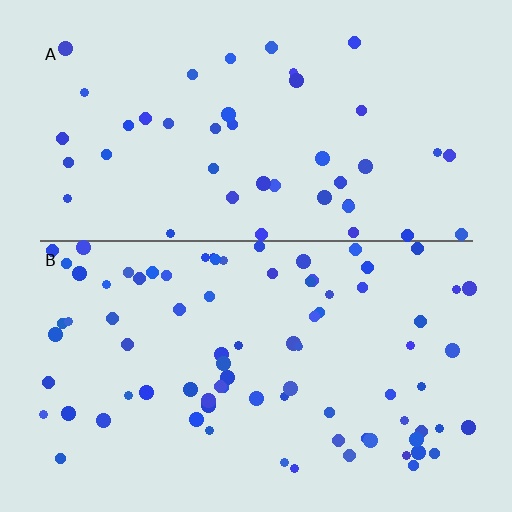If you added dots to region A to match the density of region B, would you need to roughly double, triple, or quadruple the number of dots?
Approximately double.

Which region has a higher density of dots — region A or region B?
B (the bottom).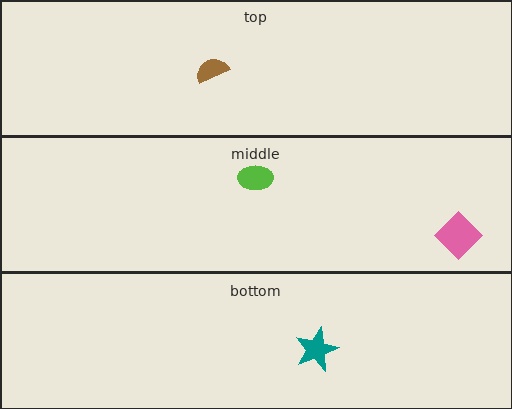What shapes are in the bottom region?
The teal star.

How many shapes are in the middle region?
2.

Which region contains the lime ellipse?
The middle region.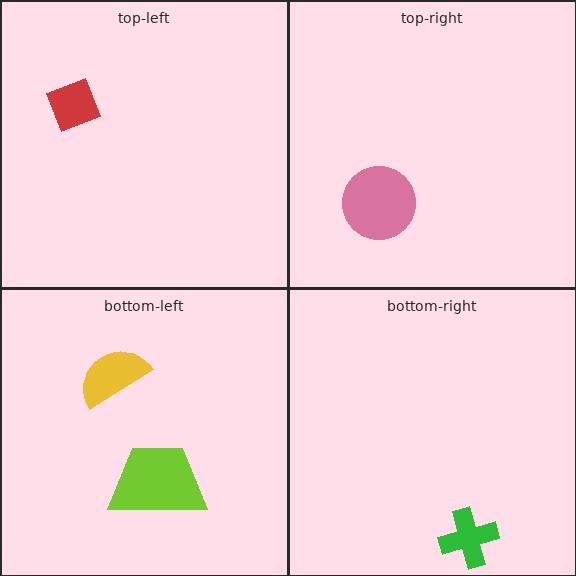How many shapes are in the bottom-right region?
1.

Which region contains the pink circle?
The top-right region.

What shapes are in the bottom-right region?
The green cross.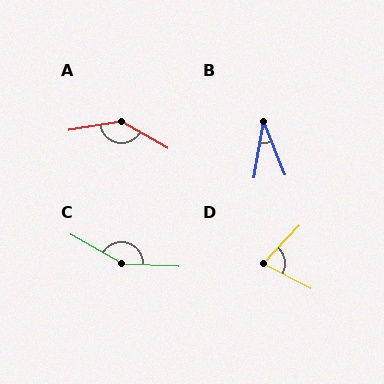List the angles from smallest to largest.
B (32°), D (74°), A (140°), C (153°).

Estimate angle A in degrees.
Approximately 140 degrees.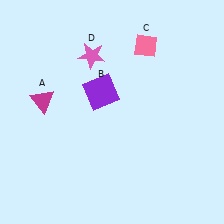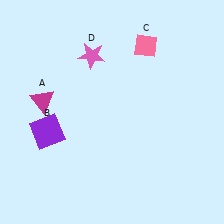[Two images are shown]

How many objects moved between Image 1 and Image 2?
1 object moved between the two images.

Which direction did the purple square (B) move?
The purple square (B) moved left.